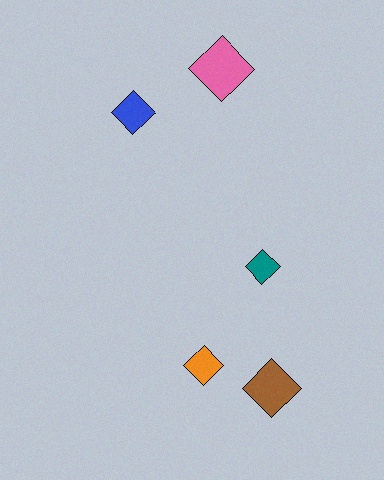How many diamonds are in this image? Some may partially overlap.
There are 5 diamonds.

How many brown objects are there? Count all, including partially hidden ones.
There is 1 brown object.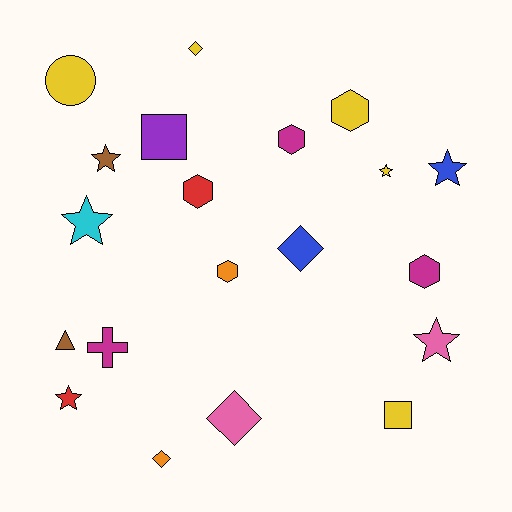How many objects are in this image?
There are 20 objects.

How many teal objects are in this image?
There are no teal objects.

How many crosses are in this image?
There is 1 cross.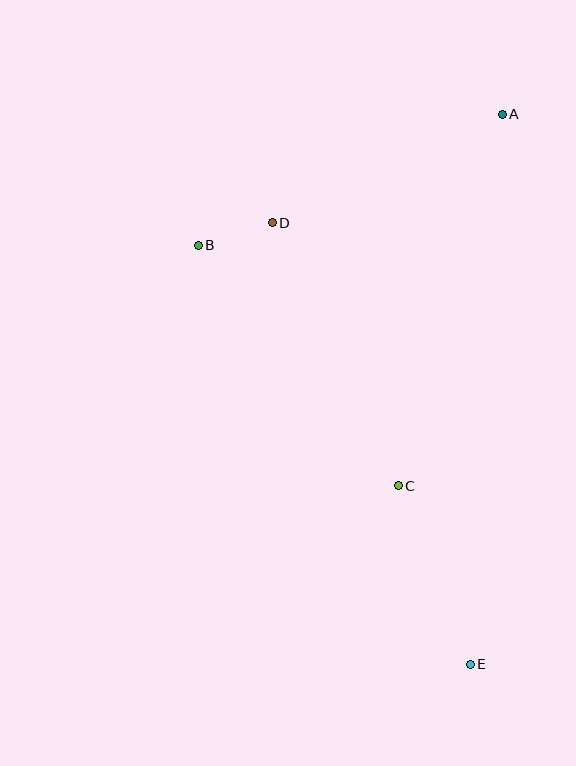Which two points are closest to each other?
Points B and D are closest to each other.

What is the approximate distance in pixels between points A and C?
The distance between A and C is approximately 385 pixels.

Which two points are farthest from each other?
Points A and E are farthest from each other.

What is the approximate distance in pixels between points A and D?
The distance between A and D is approximately 254 pixels.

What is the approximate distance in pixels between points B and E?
The distance between B and E is approximately 499 pixels.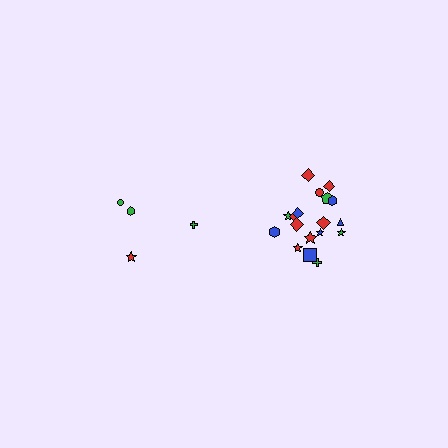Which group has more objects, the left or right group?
The right group.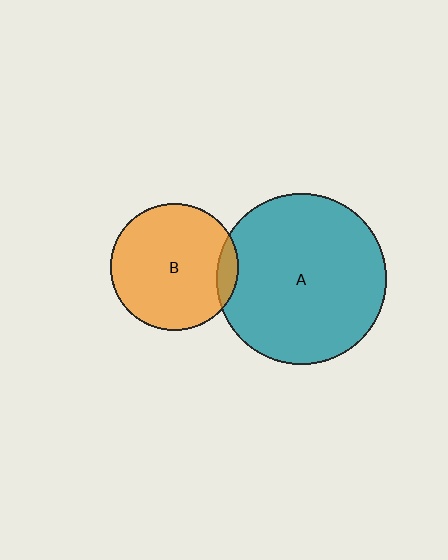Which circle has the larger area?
Circle A (teal).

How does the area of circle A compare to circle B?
Approximately 1.8 times.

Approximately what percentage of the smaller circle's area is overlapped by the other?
Approximately 10%.